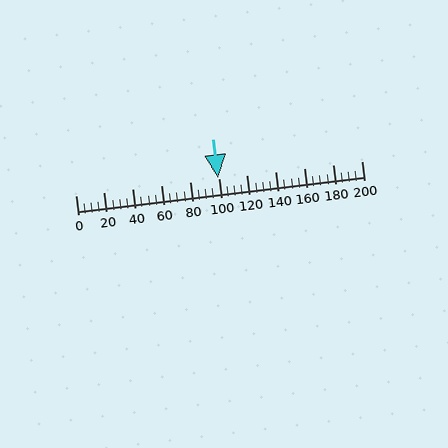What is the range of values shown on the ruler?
The ruler shows values from 0 to 200.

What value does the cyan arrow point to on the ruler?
The cyan arrow points to approximately 99.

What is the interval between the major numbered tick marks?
The major tick marks are spaced 20 units apart.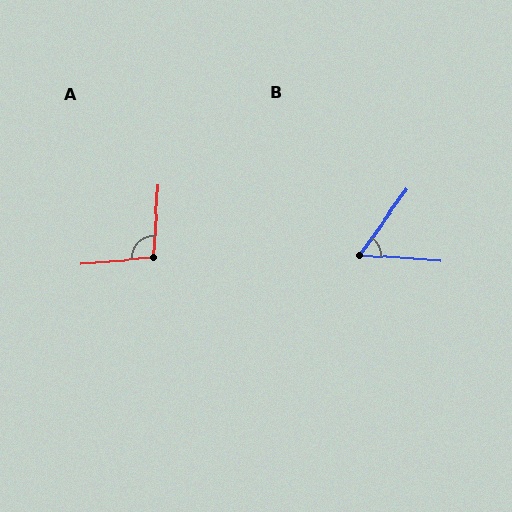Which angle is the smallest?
B, at approximately 58 degrees.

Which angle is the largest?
A, at approximately 99 degrees.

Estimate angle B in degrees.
Approximately 58 degrees.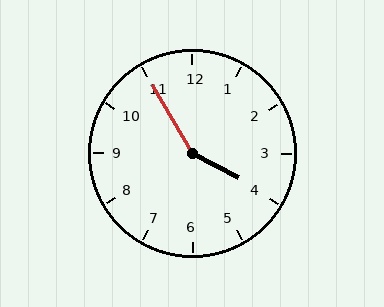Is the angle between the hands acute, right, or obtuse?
It is obtuse.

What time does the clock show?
3:55.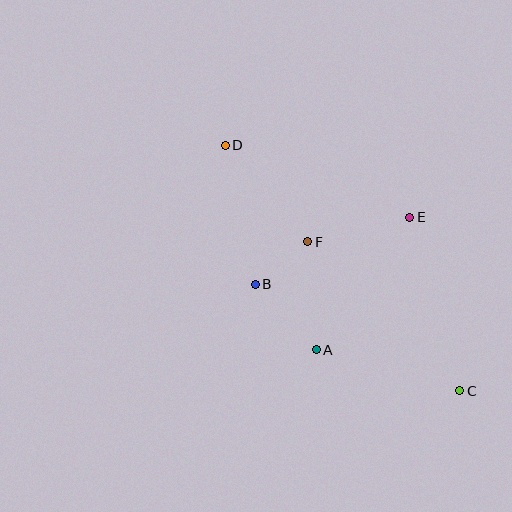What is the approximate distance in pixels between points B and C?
The distance between B and C is approximately 230 pixels.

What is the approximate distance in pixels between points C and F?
The distance between C and F is approximately 213 pixels.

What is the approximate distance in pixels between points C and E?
The distance between C and E is approximately 180 pixels.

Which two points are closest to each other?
Points B and F are closest to each other.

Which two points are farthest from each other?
Points C and D are farthest from each other.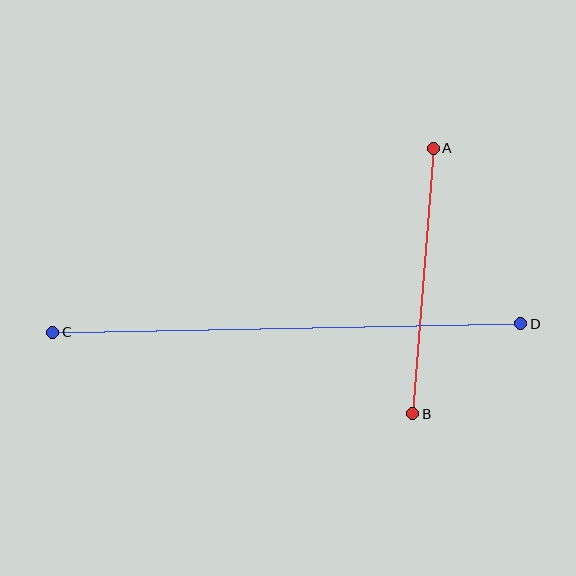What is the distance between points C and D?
The distance is approximately 468 pixels.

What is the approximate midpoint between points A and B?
The midpoint is at approximately (423, 281) pixels.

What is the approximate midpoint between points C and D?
The midpoint is at approximately (287, 328) pixels.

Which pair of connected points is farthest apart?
Points C and D are farthest apart.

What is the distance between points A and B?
The distance is approximately 266 pixels.